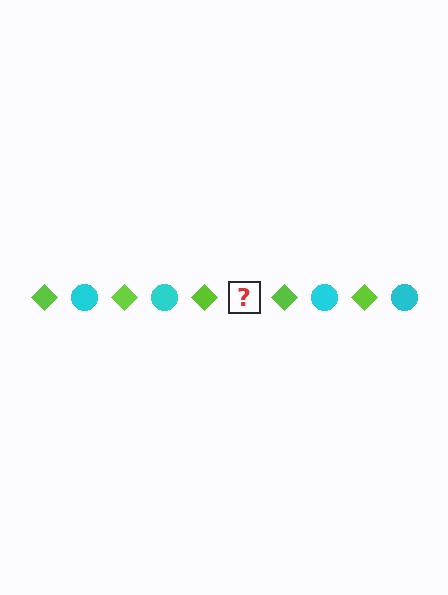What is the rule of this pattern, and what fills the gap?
The rule is that the pattern alternates between lime diamond and cyan circle. The gap should be filled with a cyan circle.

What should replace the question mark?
The question mark should be replaced with a cyan circle.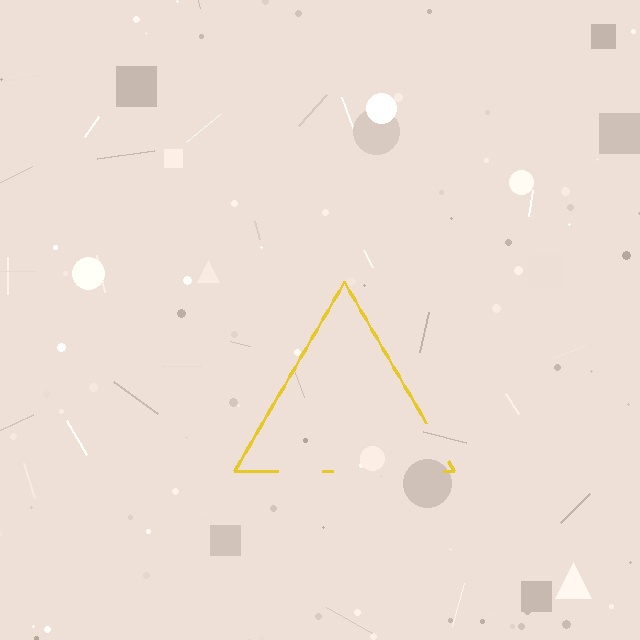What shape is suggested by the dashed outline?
The dashed outline suggests a triangle.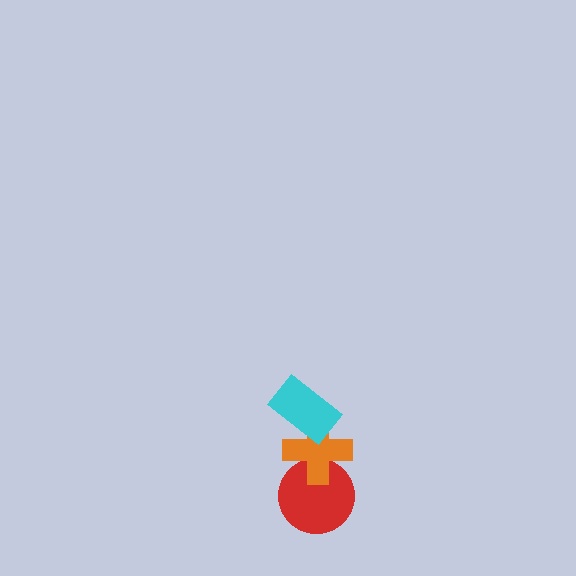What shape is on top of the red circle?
The orange cross is on top of the red circle.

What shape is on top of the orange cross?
The cyan rectangle is on top of the orange cross.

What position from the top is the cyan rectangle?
The cyan rectangle is 1st from the top.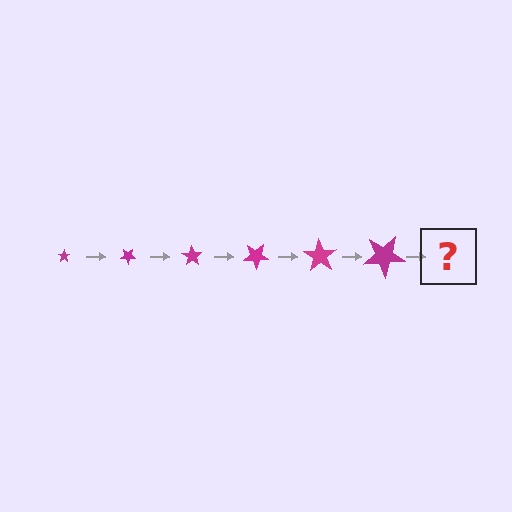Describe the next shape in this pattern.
It should be a star, larger than the previous one and rotated 210 degrees from the start.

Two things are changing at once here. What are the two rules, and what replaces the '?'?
The two rules are that the star grows larger each step and it rotates 35 degrees each step. The '?' should be a star, larger than the previous one and rotated 210 degrees from the start.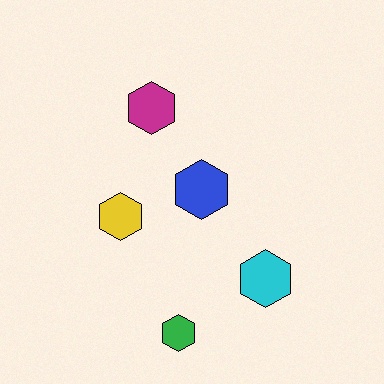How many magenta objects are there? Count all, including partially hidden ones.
There is 1 magenta object.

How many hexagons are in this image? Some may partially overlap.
There are 5 hexagons.